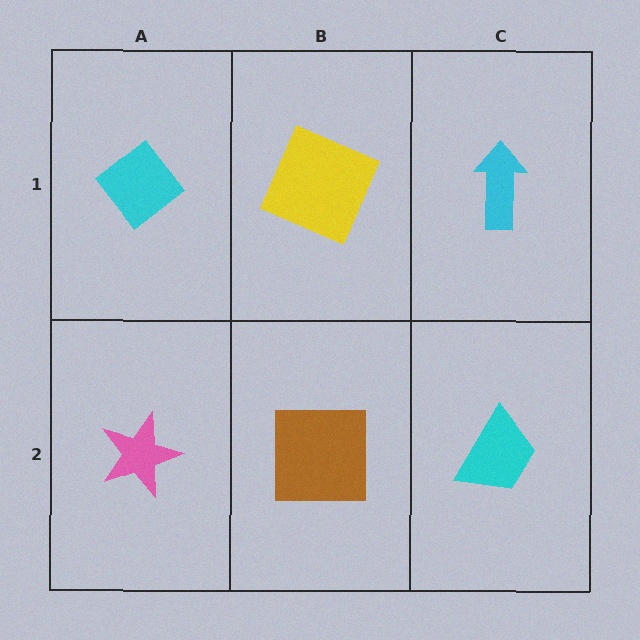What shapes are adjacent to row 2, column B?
A yellow square (row 1, column B), a pink star (row 2, column A), a cyan trapezoid (row 2, column C).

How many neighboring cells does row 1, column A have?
2.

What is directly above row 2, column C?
A cyan arrow.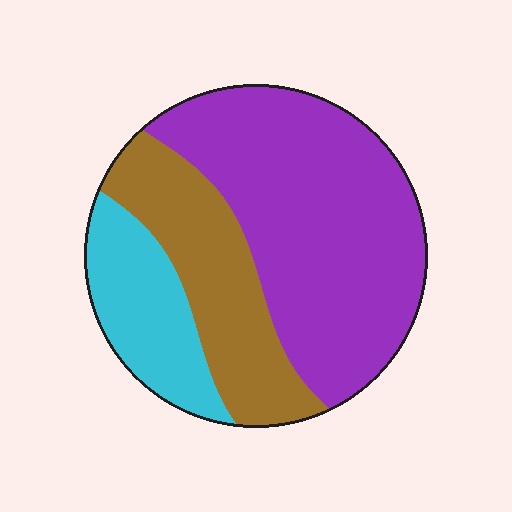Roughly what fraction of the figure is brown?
Brown covers around 25% of the figure.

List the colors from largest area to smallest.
From largest to smallest: purple, brown, cyan.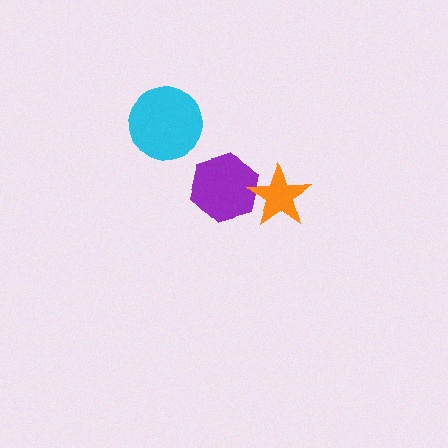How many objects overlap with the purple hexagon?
1 object overlaps with the purple hexagon.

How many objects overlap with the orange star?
1 object overlaps with the orange star.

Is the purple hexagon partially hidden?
Yes, it is partially covered by another shape.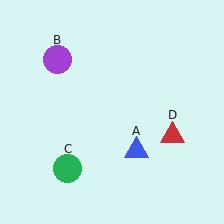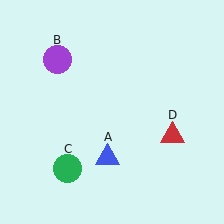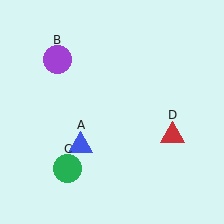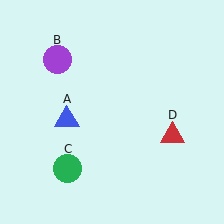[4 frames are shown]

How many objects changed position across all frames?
1 object changed position: blue triangle (object A).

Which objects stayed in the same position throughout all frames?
Purple circle (object B) and green circle (object C) and red triangle (object D) remained stationary.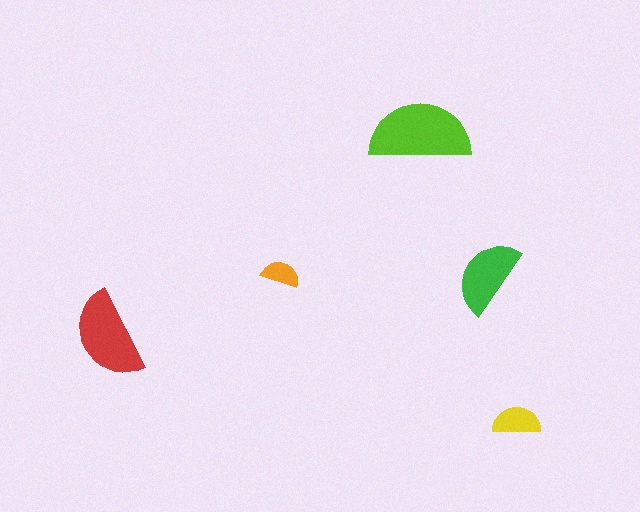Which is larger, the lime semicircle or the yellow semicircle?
The lime one.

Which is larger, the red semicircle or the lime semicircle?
The lime one.